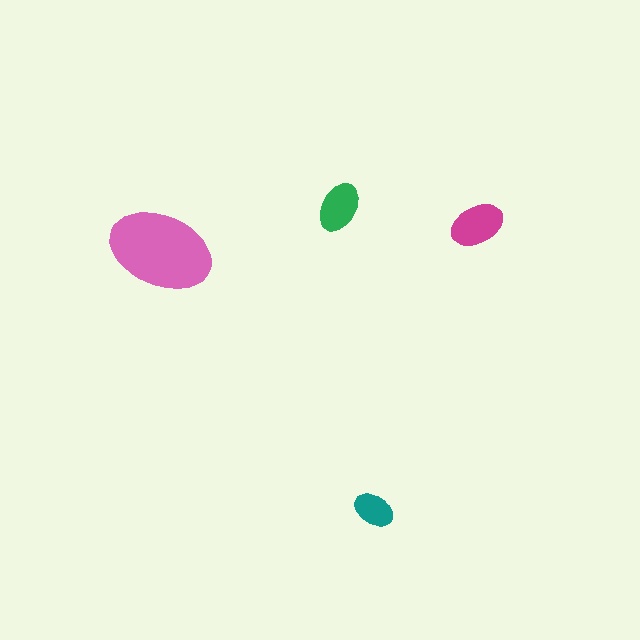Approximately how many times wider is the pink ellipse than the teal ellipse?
About 2.5 times wider.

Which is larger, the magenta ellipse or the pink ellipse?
The pink one.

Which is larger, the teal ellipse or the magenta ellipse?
The magenta one.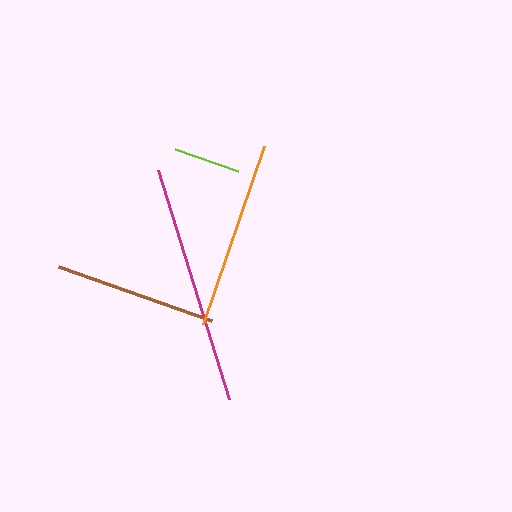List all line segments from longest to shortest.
From longest to shortest: magenta, orange, brown, lime.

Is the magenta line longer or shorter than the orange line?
The magenta line is longer than the orange line.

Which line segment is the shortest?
The lime line is the shortest at approximately 67 pixels.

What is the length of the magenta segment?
The magenta segment is approximately 240 pixels long.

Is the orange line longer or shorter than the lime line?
The orange line is longer than the lime line.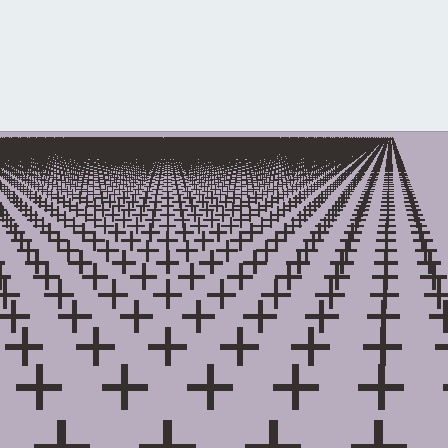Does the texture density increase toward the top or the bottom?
Density increases toward the top.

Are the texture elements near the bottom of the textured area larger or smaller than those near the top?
Larger. Near the bottom, elements are closer to the viewer and appear at a bigger on-screen size.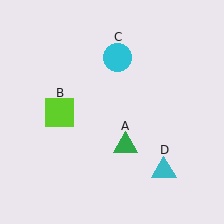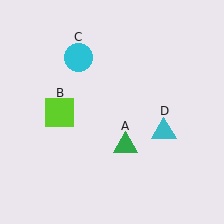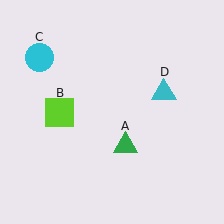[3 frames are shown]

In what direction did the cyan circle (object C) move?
The cyan circle (object C) moved left.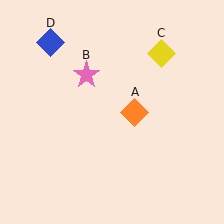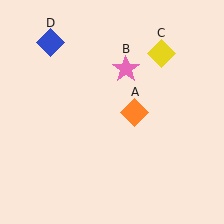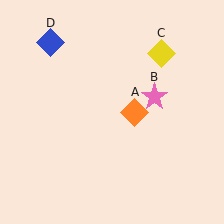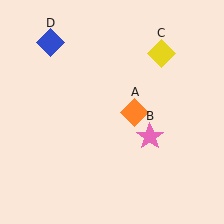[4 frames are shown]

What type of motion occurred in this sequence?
The pink star (object B) rotated clockwise around the center of the scene.